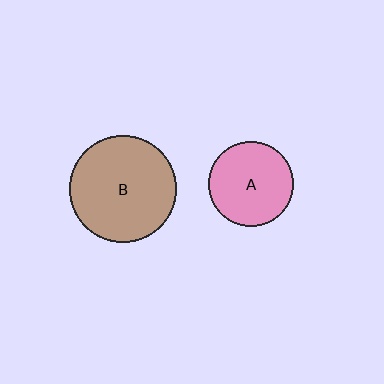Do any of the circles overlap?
No, none of the circles overlap.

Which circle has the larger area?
Circle B (brown).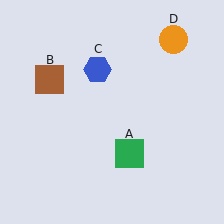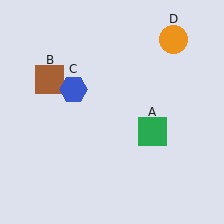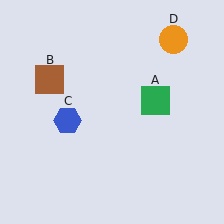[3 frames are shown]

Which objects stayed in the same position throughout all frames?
Brown square (object B) and orange circle (object D) remained stationary.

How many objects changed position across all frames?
2 objects changed position: green square (object A), blue hexagon (object C).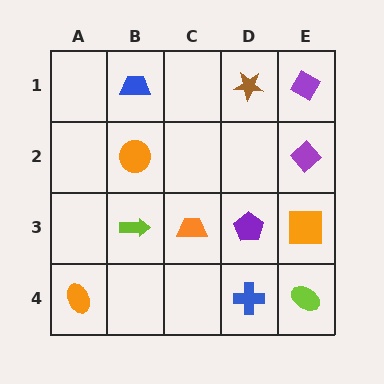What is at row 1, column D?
A brown star.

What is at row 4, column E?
A lime ellipse.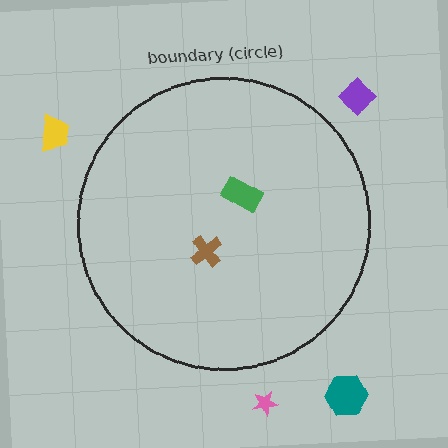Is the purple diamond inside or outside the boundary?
Outside.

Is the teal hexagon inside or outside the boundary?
Outside.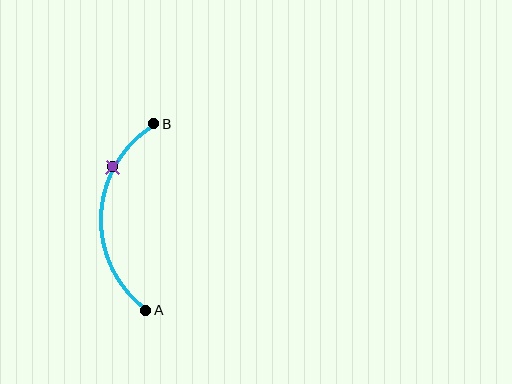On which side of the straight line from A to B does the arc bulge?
The arc bulges to the left of the straight line connecting A and B.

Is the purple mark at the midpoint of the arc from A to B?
No. The purple mark lies on the arc but is closer to endpoint B. The arc midpoint would be at the point on the curve equidistant along the arc from both A and B.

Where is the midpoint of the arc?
The arc midpoint is the point on the curve farthest from the straight line joining A and B. It sits to the left of that line.